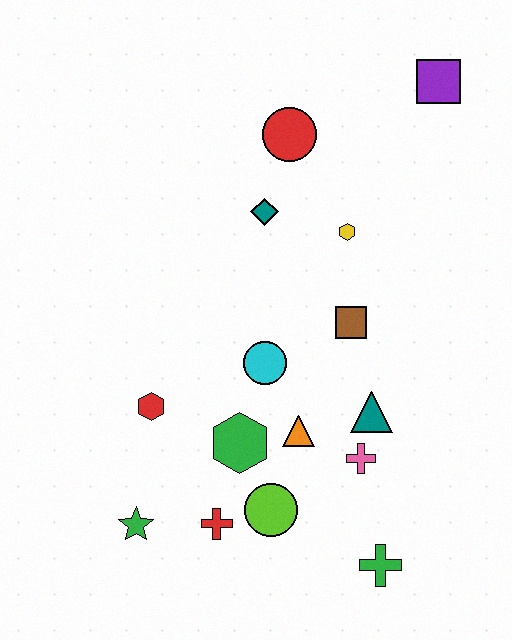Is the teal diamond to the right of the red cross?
Yes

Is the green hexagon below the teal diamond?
Yes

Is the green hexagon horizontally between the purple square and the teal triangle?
No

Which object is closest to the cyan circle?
The orange triangle is closest to the cyan circle.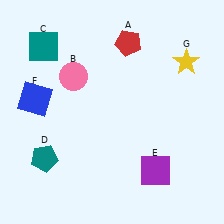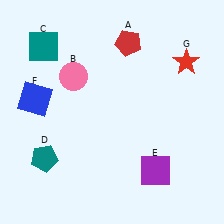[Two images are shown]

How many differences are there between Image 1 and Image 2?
There is 1 difference between the two images.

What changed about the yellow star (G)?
In Image 1, G is yellow. In Image 2, it changed to red.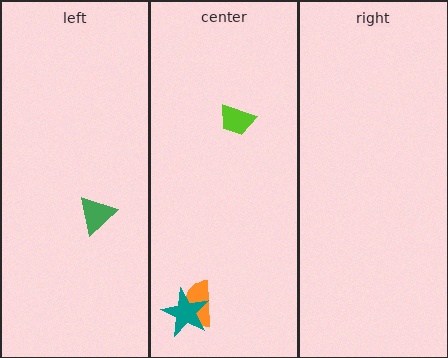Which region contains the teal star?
The center region.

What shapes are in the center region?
The orange semicircle, the teal star, the lime trapezoid.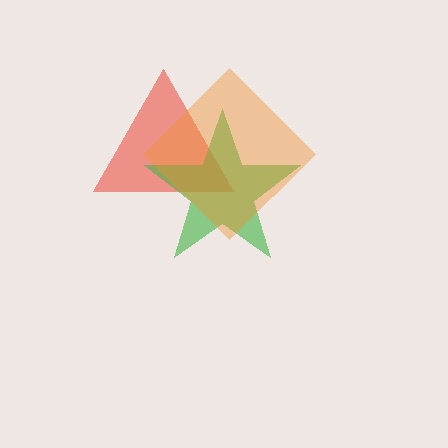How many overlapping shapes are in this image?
There are 3 overlapping shapes in the image.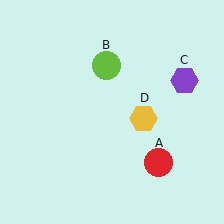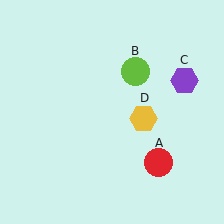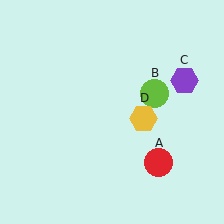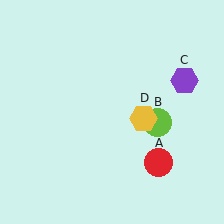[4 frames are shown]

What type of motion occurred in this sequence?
The lime circle (object B) rotated clockwise around the center of the scene.